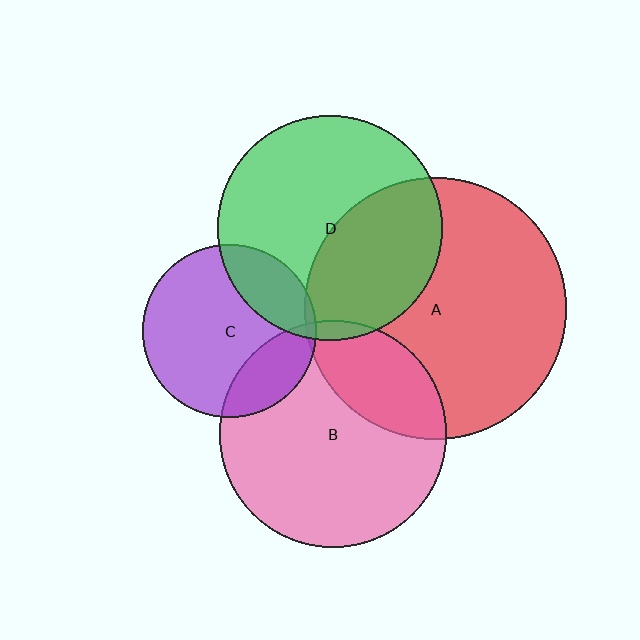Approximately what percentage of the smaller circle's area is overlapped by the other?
Approximately 5%.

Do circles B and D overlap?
Yes.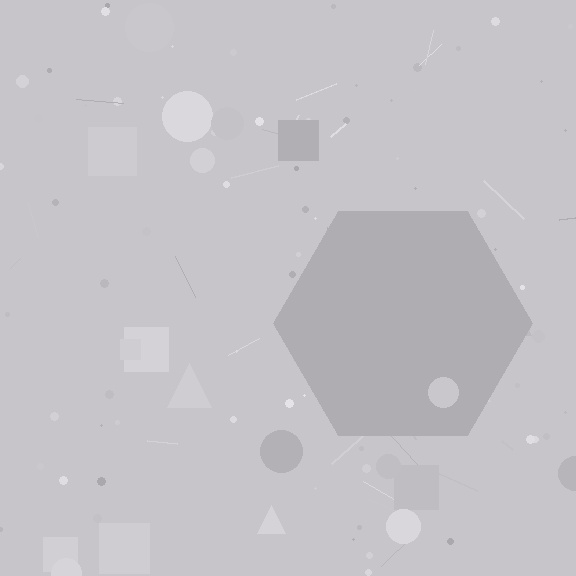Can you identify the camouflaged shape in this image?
The camouflaged shape is a hexagon.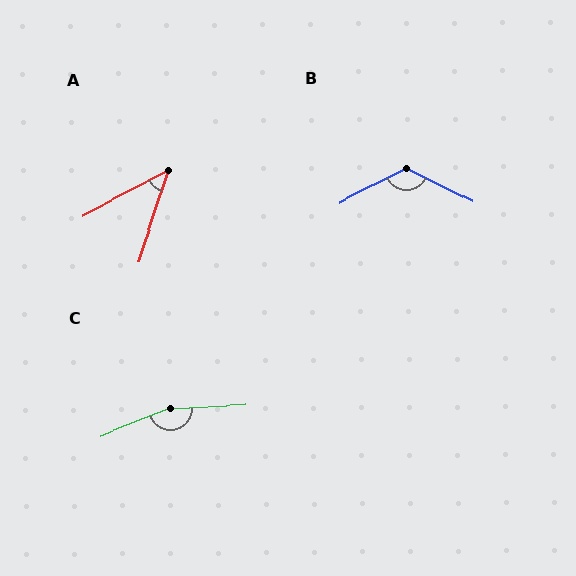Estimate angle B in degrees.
Approximately 126 degrees.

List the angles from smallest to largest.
A (44°), B (126°), C (161°).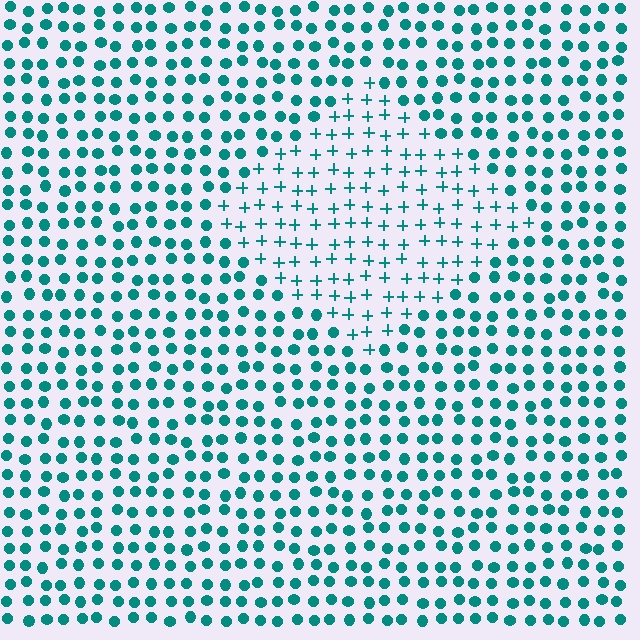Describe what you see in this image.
The image is filled with small teal elements arranged in a uniform grid. A diamond-shaped region contains plus signs, while the surrounding area contains circles. The boundary is defined purely by the change in element shape.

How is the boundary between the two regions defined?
The boundary is defined by a change in element shape: plus signs inside vs. circles outside. All elements share the same color and spacing.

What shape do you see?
I see a diamond.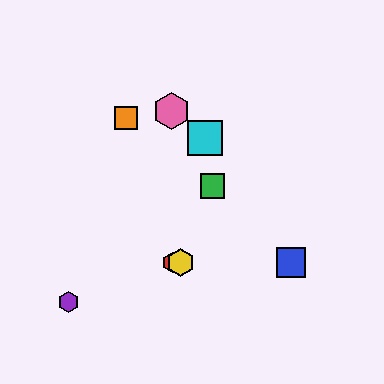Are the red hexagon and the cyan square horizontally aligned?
No, the red hexagon is at y≈263 and the cyan square is at y≈138.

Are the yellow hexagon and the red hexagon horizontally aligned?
Yes, both are at y≈263.